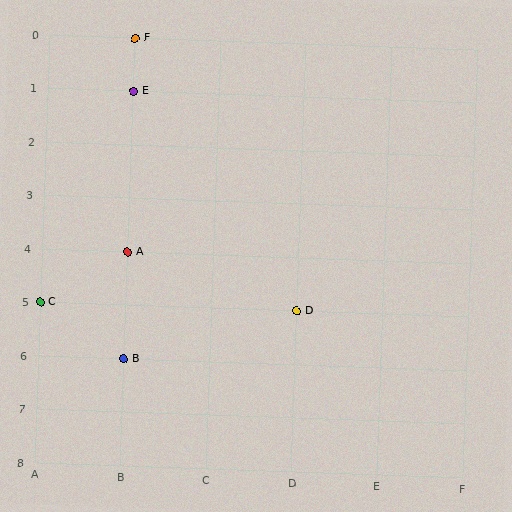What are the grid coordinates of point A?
Point A is at grid coordinates (B, 4).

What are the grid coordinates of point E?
Point E is at grid coordinates (B, 1).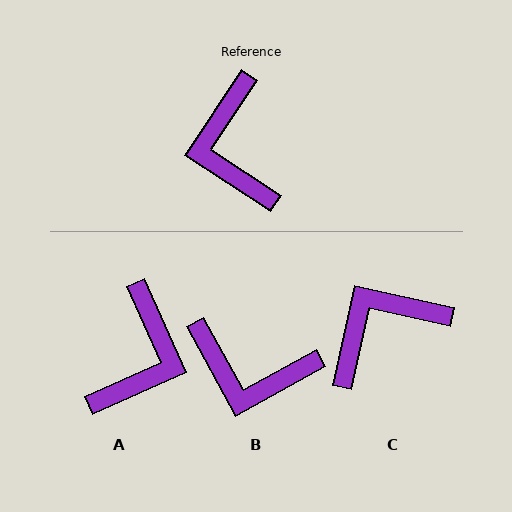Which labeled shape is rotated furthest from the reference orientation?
A, about 148 degrees away.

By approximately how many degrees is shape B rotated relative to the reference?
Approximately 62 degrees counter-clockwise.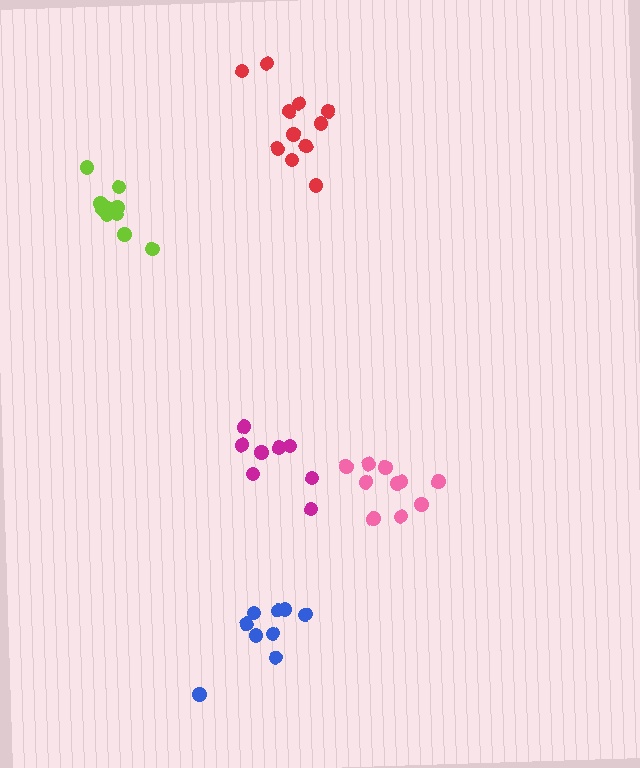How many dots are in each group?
Group 1: 11 dots, Group 2: 8 dots, Group 3: 9 dots, Group 4: 10 dots, Group 5: 10 dots (48 total).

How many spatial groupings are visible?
There are 5 spatial groupings.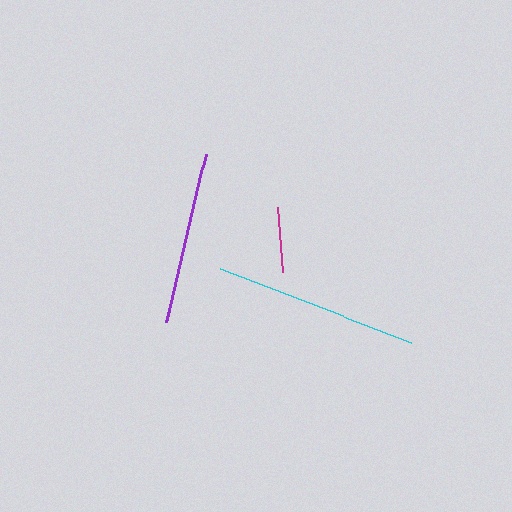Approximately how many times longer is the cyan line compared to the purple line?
The cyan line is approximately 1.2 times the length of the purple line.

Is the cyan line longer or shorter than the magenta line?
The cyan line is longer than the magenta line.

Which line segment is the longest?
The cyan line is the longest at approximately 205 pixels.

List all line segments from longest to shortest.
From longest to shortest: cyan, purple, magenta.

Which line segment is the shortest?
The magenta line is the shortest at approximately 66 pixels.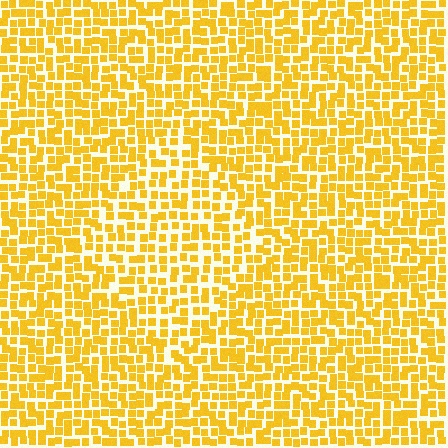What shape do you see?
I see a diamond.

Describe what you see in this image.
The image contains small yellow elements arranged at two different densities. A diamond-shaped region is visible where the elements are less densely packed than the surrounding area.